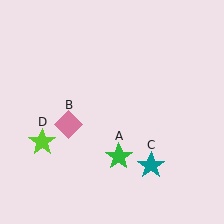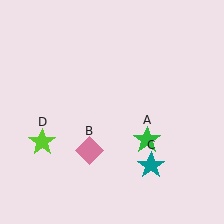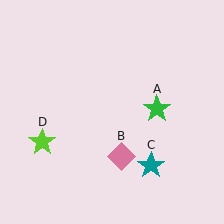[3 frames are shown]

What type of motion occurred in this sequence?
The green star (object A), pink diamond (object B) rotated counterclockwise around the center of the scene.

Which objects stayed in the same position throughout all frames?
Teal star (object C) and lime star (object D) remained stationary.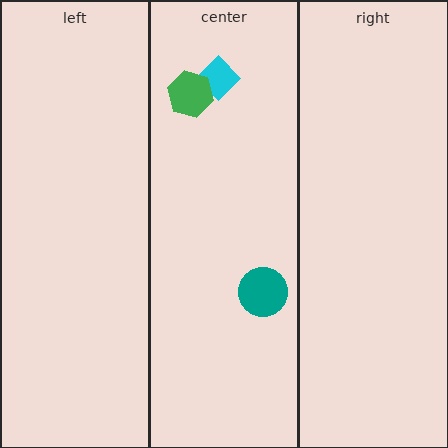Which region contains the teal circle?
The center region.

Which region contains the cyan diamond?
The center region.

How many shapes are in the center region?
3.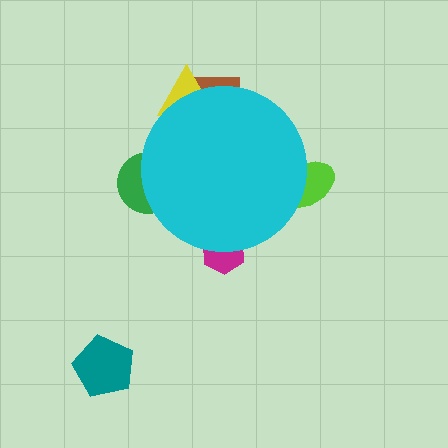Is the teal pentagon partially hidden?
No, the teal pentagon is fully visible.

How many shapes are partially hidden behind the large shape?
5 shapes are partially hidden.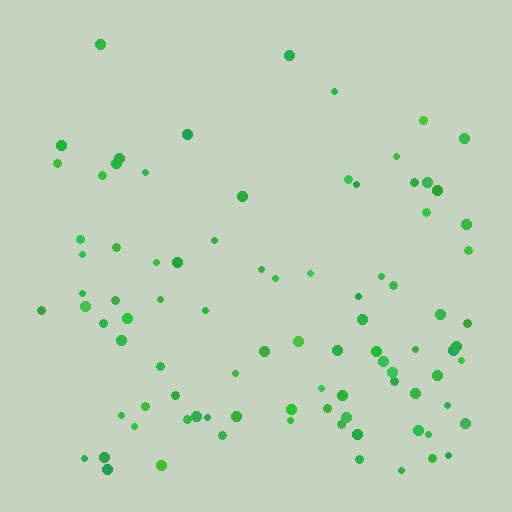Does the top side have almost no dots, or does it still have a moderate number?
Still a moderate number, just noticeably fewer than the bottom.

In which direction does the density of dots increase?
From top to bottom, with the bottom side densest.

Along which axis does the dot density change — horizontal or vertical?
Vertical.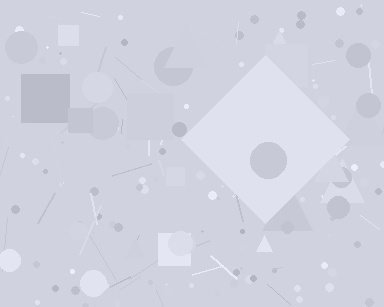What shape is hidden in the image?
A diamond is hidden in the image.